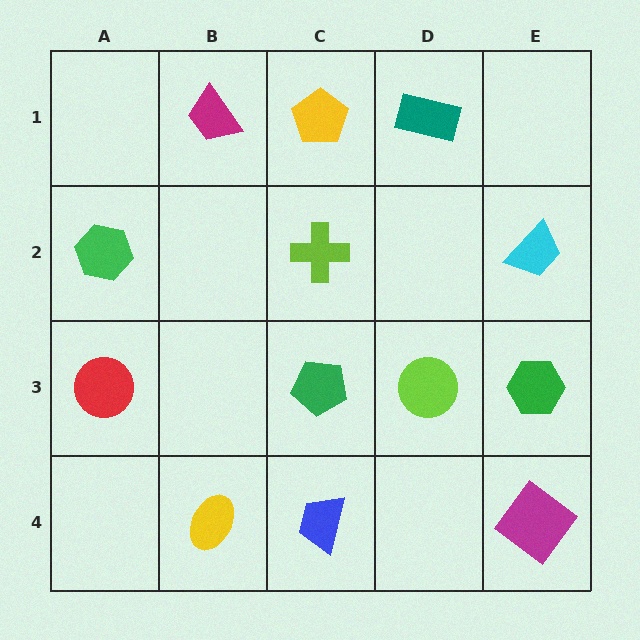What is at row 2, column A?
A green hexagon.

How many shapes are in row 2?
3 shapes.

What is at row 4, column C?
A blue trapezoid.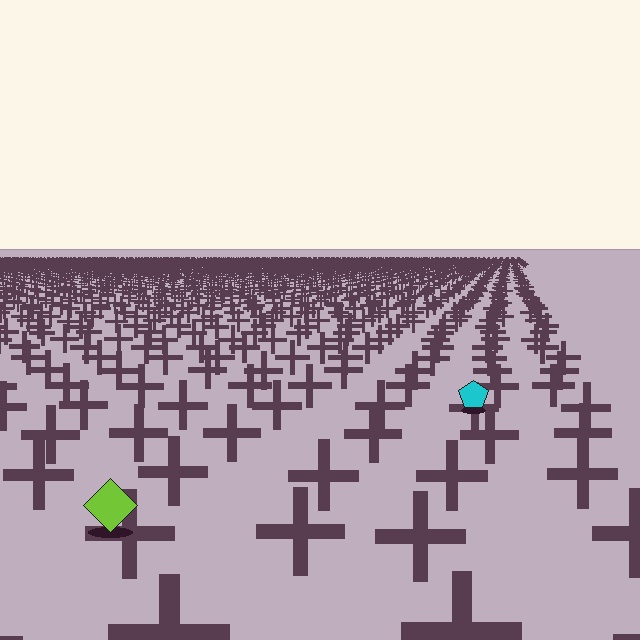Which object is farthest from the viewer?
The cyan pentagon is farthest from the viewer. It appears smaller and the ground texture around it is denser.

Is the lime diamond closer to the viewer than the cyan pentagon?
Yes. The lime diamond is closer — you can tell from the texture gradient: the ground texture is coarser near it.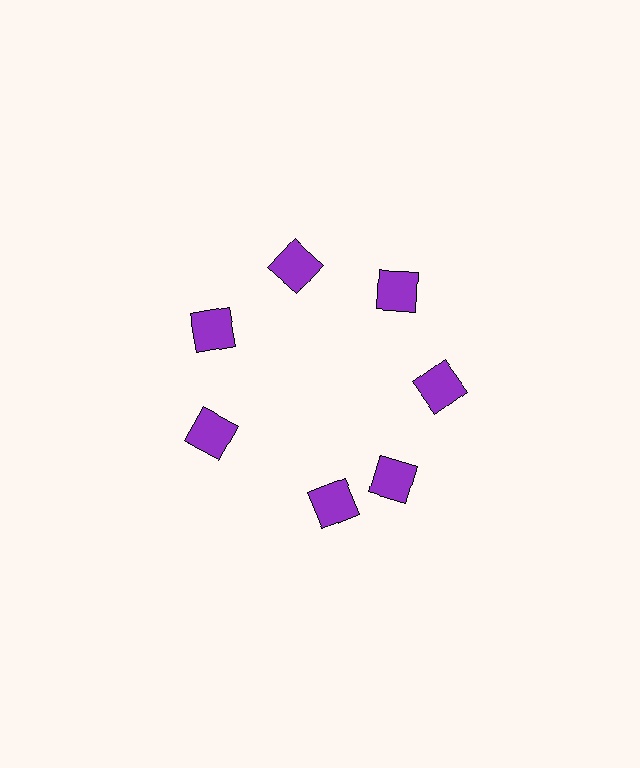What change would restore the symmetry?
The symmetry would be restored by rotating it back into even spacing with its neighbors so that all 7 squares sit at equal angles and equal distance from the center.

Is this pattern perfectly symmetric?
No. The 7 purple squares are arranged in a ring, but one element near the 6 o'clock position is rotated out of alignment along the ring, breaking the 7-fold rotational symmetry.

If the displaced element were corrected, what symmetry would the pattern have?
It would have 7-fold rotational symmetry — the pattern would map onto itself every 51 degrees.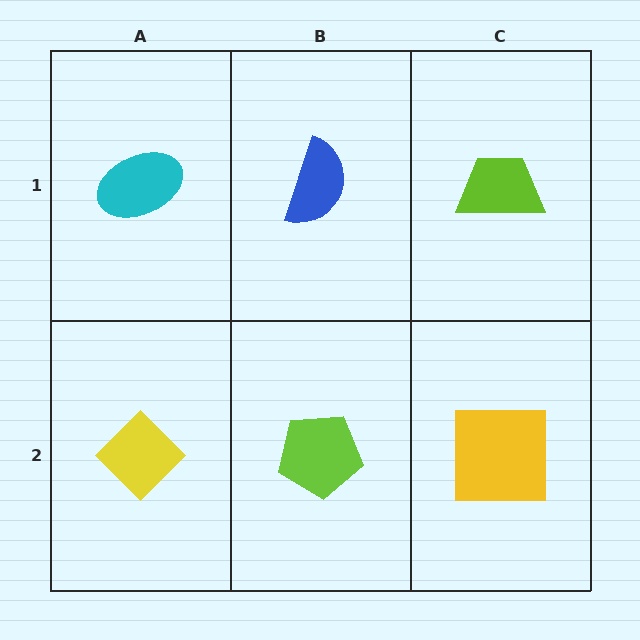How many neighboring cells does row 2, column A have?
2.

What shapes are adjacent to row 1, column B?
A lime pentagon (row 2, column B), a cyan ellipse (row 1, column A), a lime trapezoid (row 1, column C).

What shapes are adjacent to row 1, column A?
A yellow diamond (row 2, column A), a blue semicircle (row 1, column B).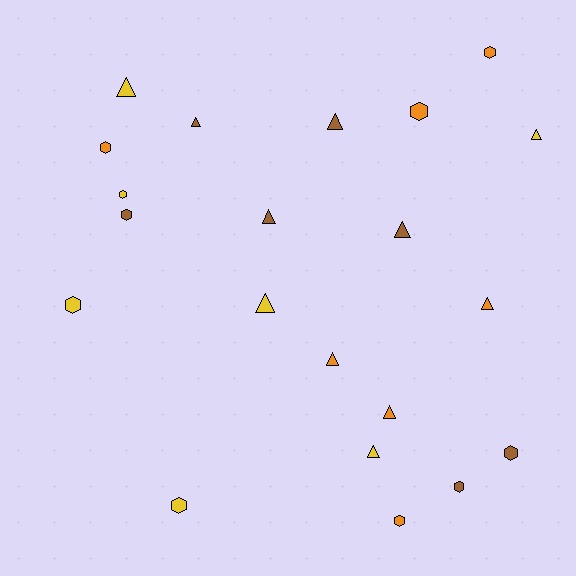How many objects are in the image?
There are 21 objects.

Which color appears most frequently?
Brown, with 7 objects.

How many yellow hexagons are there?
There are 3 yellow hexagons.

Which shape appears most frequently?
Triangle, with 11 objects.